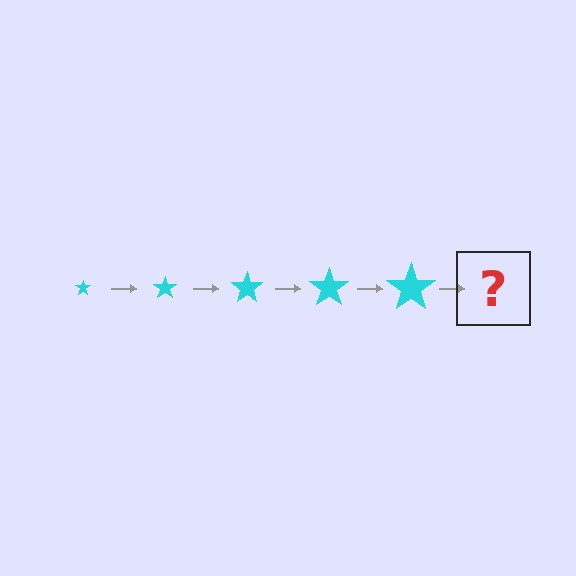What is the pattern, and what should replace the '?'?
The pattern is that the star gets progressively larger each step. The '?' should be a cyan star, larger than the previous one.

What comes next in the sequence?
The next element should be a cyan star, larger than the previous one.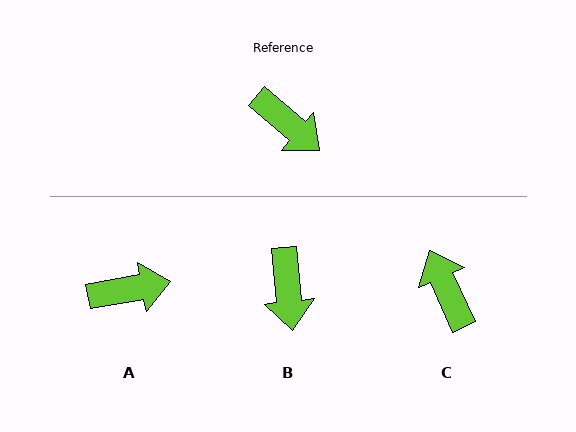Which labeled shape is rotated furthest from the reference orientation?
C, about 155 degrees away.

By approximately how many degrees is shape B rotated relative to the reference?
Approximately 43 degrees clockwise.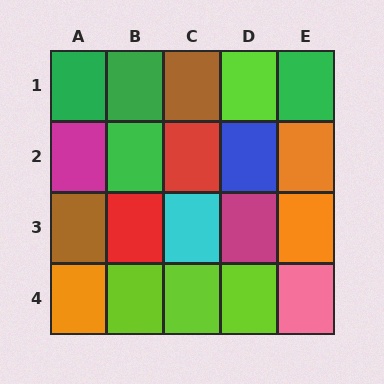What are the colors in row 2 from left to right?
Magenta, green, red, blue, orange.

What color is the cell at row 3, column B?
Red.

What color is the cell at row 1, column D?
Lime.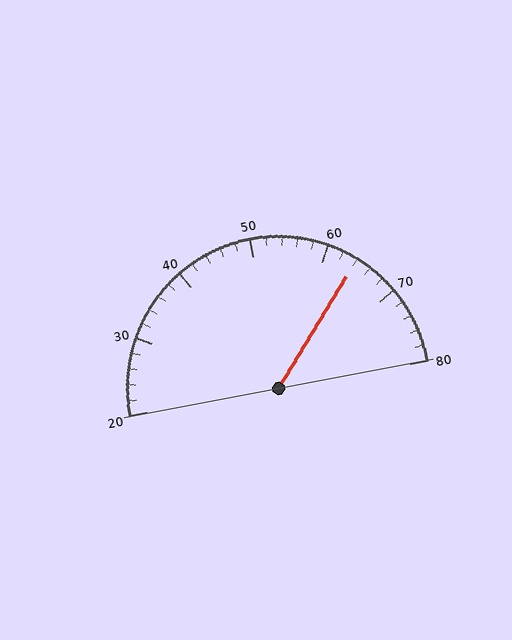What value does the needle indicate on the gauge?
The needle indicates approximately 64.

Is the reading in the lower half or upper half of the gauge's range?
The reading is in the upper half of the range (20 to 80).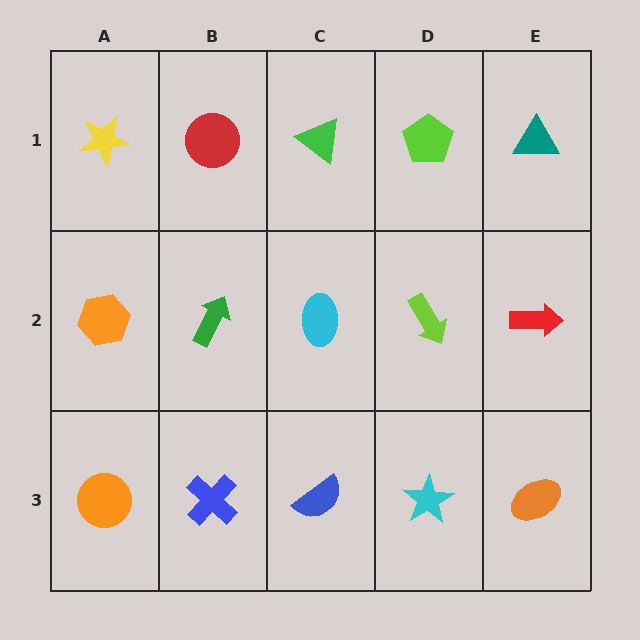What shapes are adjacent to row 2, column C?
A green triangle (row 1, column C), a blue semicircle (row 3, column C), a green arrow (row 2, column B), a lime arrow (row 2, column D).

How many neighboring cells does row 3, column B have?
3.